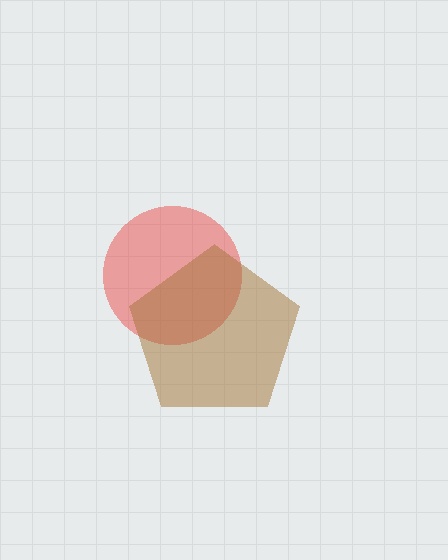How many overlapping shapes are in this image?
There are 2 overlapping shapes in the image.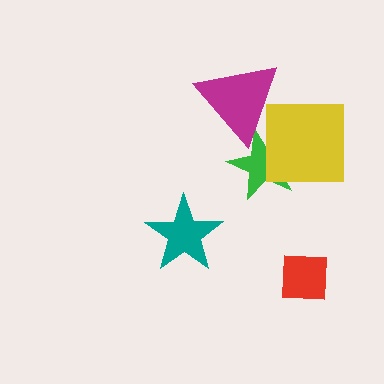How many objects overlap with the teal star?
0 objects overlap with the teal star.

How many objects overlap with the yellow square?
2 objects overlap with the yellow square.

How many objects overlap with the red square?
0 objects overlap with the red square.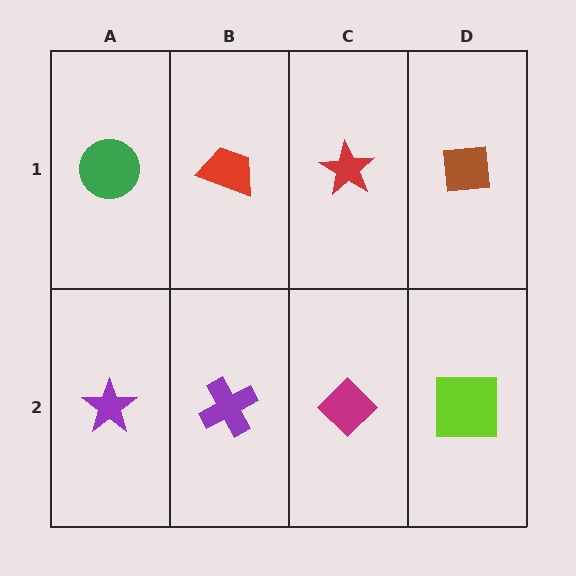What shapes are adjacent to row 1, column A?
A purple star (row 2, column A), a red trapezoid (row 1, column B).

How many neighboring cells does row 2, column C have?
3.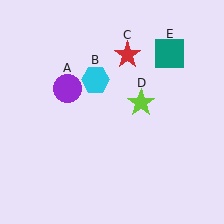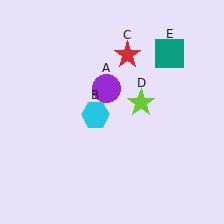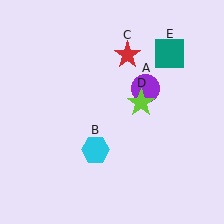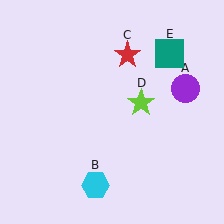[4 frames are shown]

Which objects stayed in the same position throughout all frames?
Red star (object C) and lime star (object D) and teal square (object E) remained stationary.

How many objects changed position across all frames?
2 objects changed position: purple circle (object A), cyan hexagon (object B).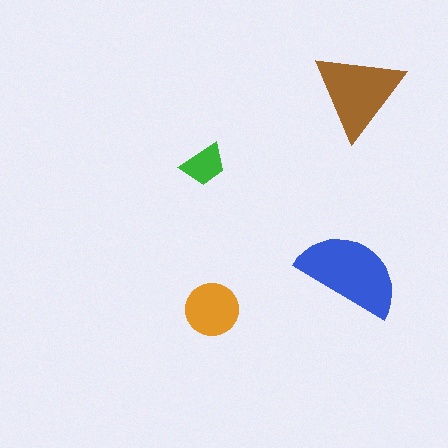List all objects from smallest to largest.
The green trapezoid, the orange circle, the brown triangle, the blue semicircle.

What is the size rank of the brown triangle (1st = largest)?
2nd.